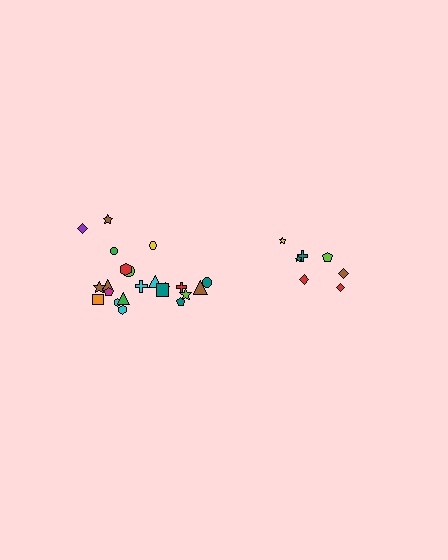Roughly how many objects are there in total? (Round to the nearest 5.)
Roughly 30 objects in total.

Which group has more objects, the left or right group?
The left group.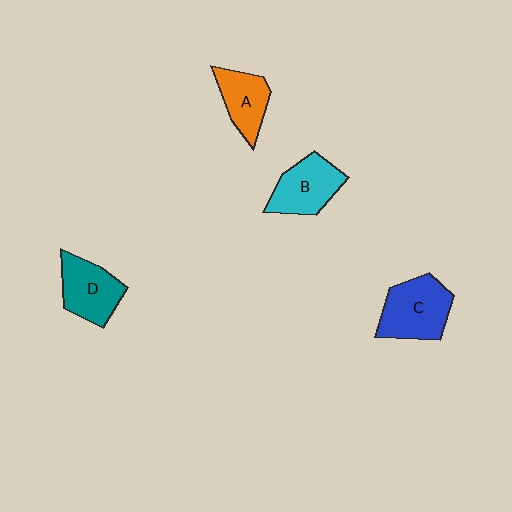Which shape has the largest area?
Shape C (blue).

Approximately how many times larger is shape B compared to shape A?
Approximately 1.2 times.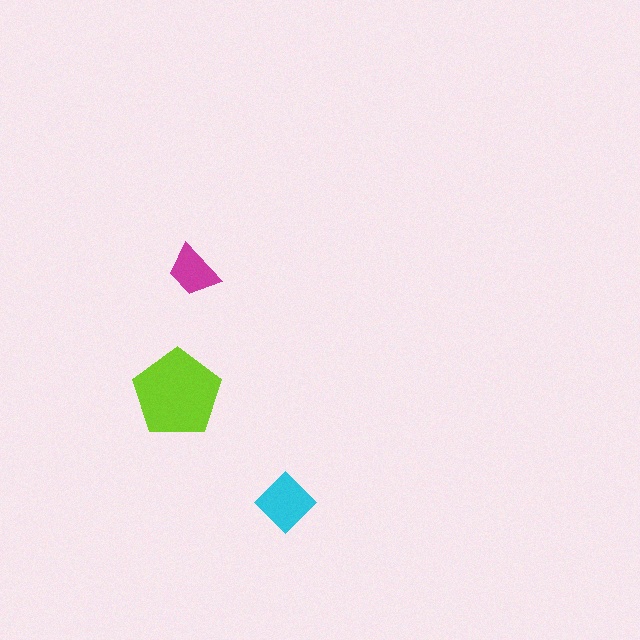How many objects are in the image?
There are 3 objects in the image.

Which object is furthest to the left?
The lime pentagon is leftmost.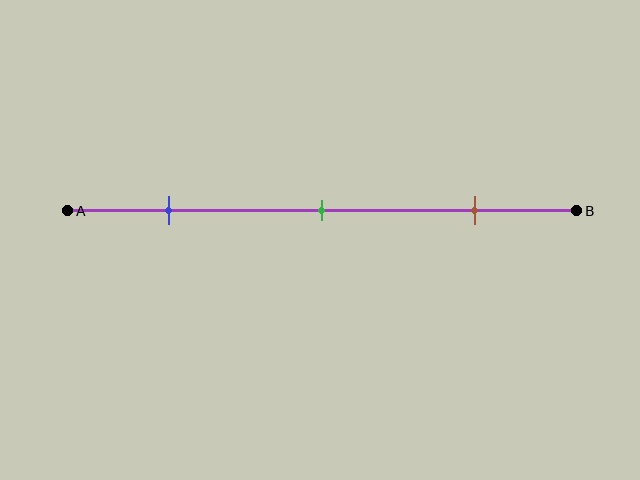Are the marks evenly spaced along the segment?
Yes, the marks are approximately evenly spaced.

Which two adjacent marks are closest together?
The blue and green marks are the closest adjacent pair.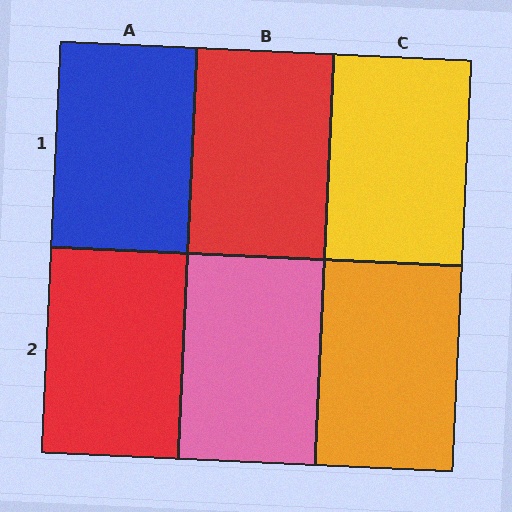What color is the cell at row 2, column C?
Orange.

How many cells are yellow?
1 cell is yellow.